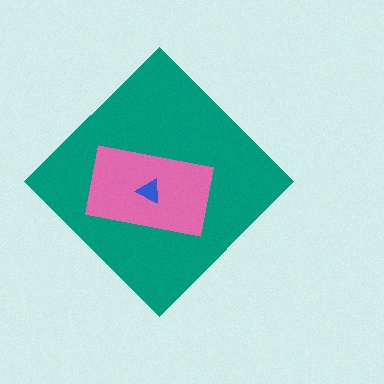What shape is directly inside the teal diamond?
The pink rectangle.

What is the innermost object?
The blue triangle.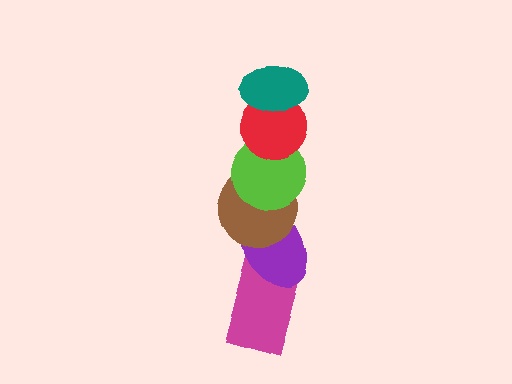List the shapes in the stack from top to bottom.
From top to bottom: the teal ellipse, the red circle, the lime circle, the brown circle, the purple ellipse, the magenta rectangle.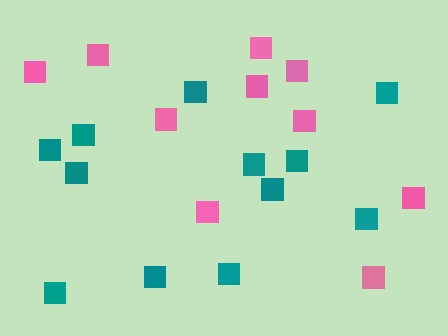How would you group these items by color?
There are 2 groups: one group of teal squares (12) and one group of pink squares (10).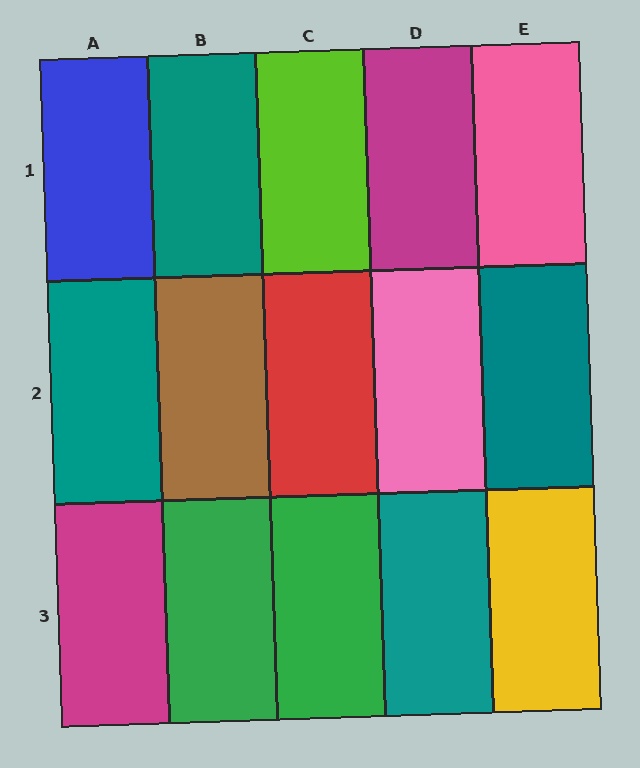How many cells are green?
2 cells are green.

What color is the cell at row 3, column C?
Green.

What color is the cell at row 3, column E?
Yellow.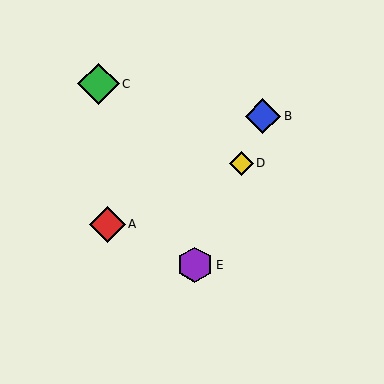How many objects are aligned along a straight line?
3 objects (B, D, E) are aligned along a straight line.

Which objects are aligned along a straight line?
Objects B, D, E are aligned along a straight line.